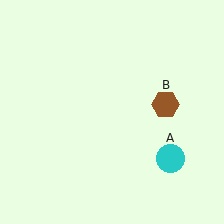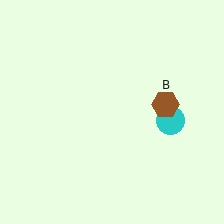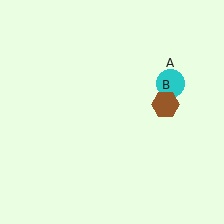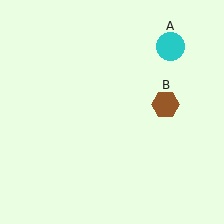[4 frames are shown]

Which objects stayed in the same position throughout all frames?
Brown hexagon (object B) remained stationary.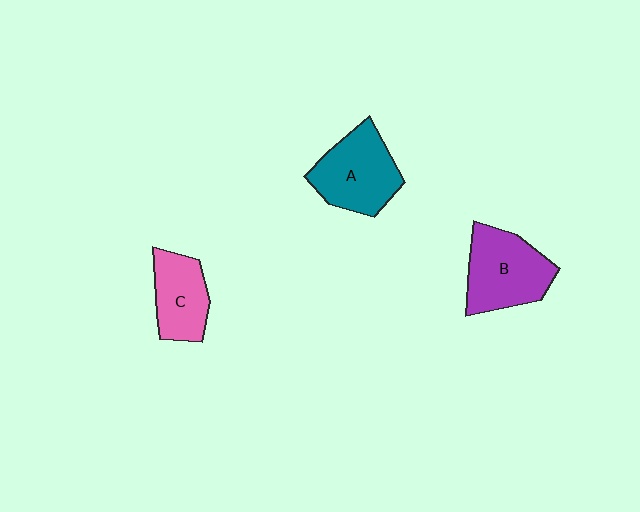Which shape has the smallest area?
Shape C (pink).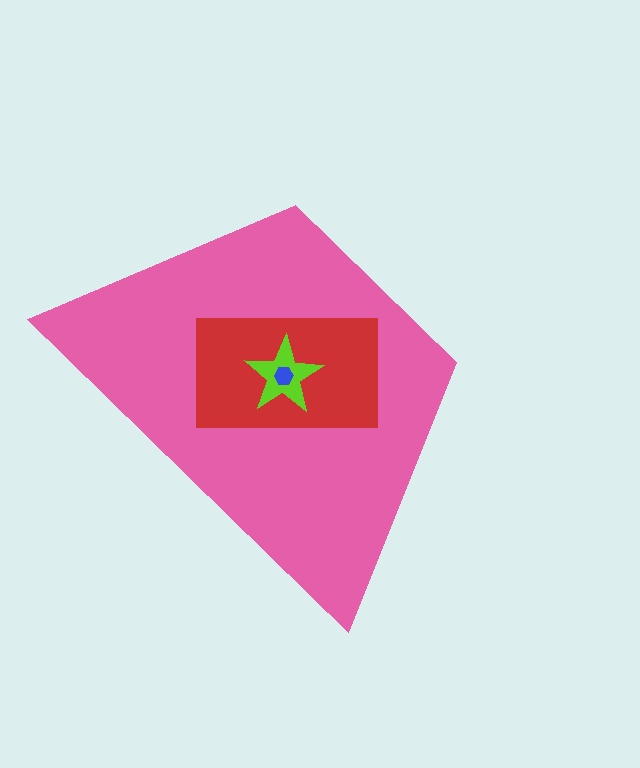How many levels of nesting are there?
4.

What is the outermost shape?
The pink trapezoid.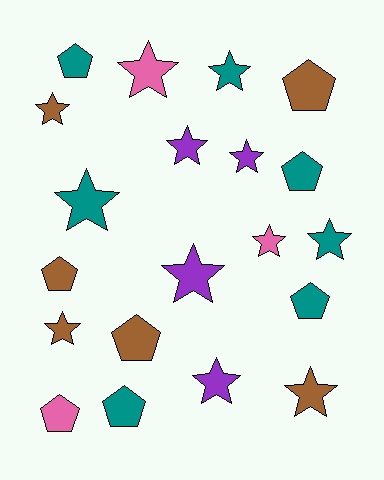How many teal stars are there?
There are 3 teal stars.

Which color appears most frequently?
Teal, with 7 objects.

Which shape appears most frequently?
Star, with 12 objects.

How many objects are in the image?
There are 20 objects.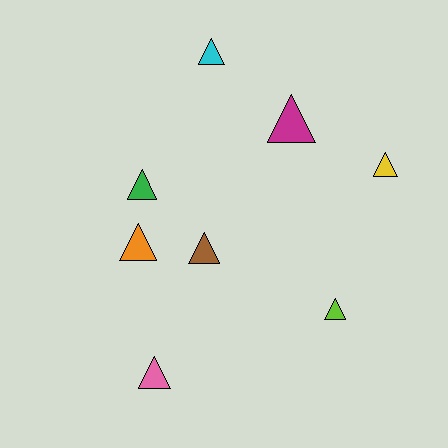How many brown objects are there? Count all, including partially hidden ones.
There is 1 brown object.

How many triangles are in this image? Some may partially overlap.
There are 8 triangles.